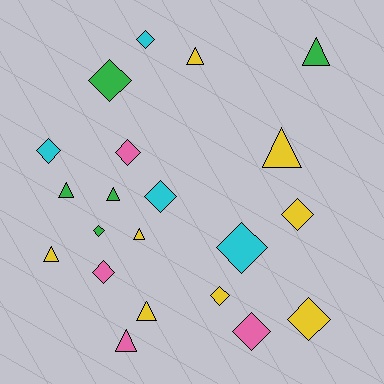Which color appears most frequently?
Yellow, with 8 objects.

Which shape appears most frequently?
Diamond, with 12 objects.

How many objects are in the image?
There are 21 objects.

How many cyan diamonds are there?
There are 4 cyan diamonds.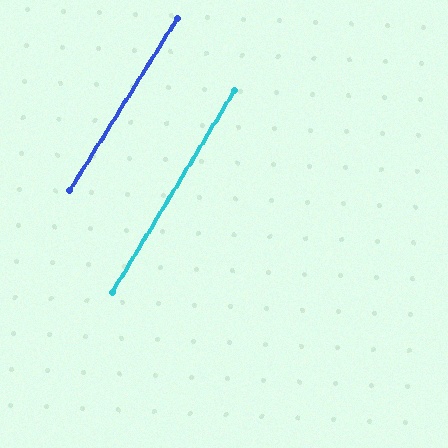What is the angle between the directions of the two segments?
Approximately 1 degree.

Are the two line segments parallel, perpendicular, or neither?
Parallel — their directions differ by only 1.1°.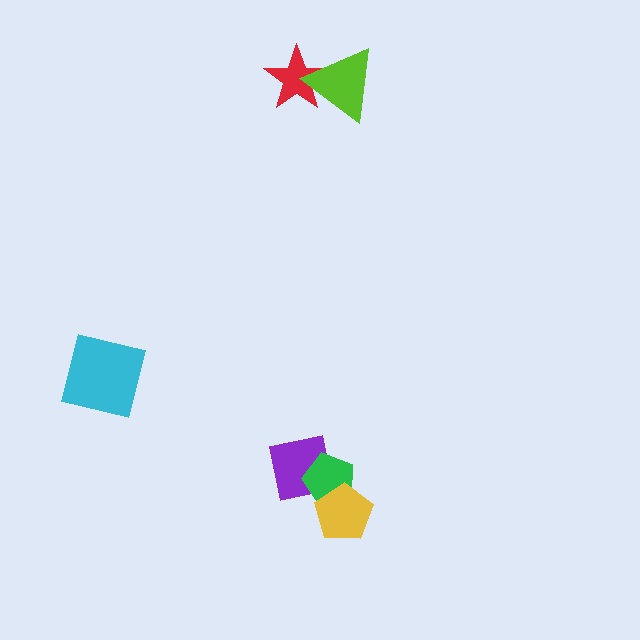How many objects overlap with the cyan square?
0 objects overlap with the cyan square.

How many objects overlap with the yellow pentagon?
2 objects overlap with the yellow pentagon.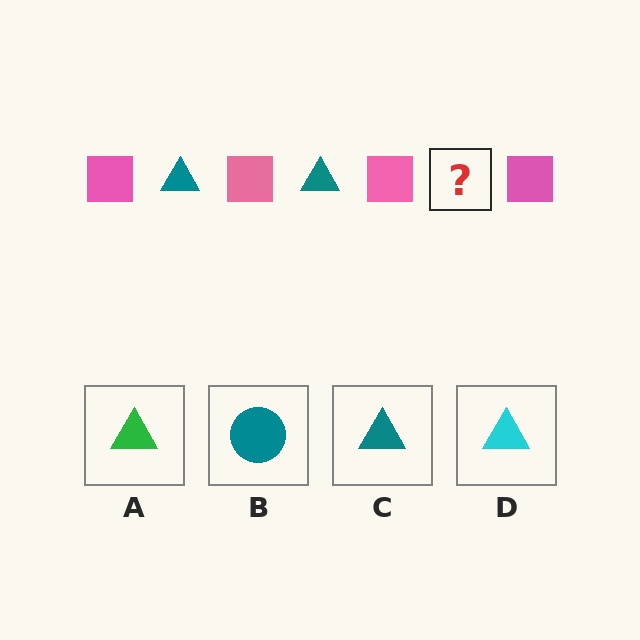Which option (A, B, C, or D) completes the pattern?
C.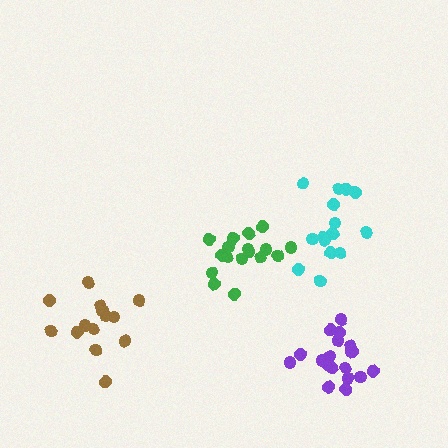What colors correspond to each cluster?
The clusters are colored: brown, cyan, green, purple.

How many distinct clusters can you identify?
There are 4 distinct clusters.